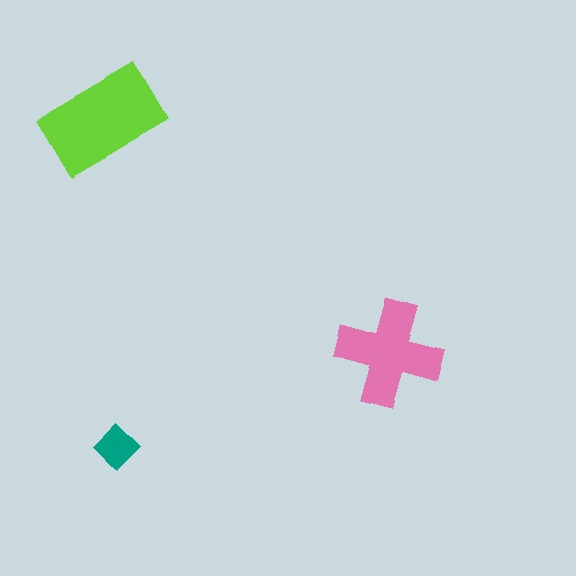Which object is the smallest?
The teal diamond.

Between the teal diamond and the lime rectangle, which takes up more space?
The lime rectangle.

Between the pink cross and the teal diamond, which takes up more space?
The pink cross.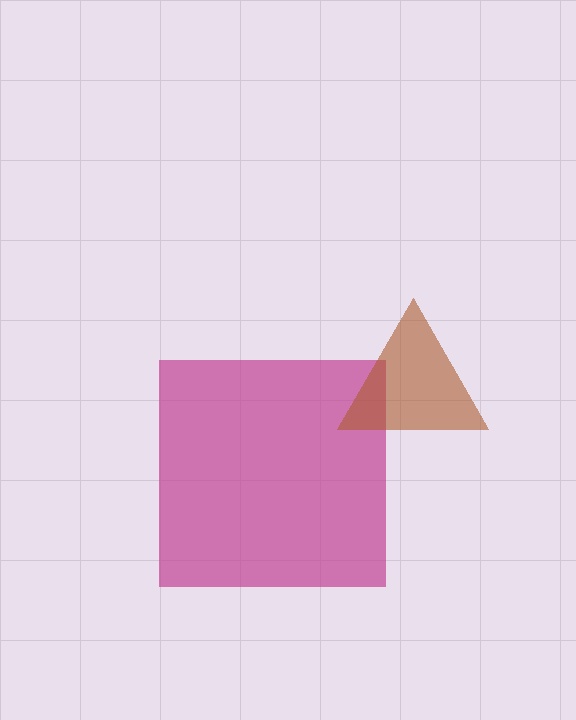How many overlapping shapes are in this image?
There are 2 overlapping shapes in the image.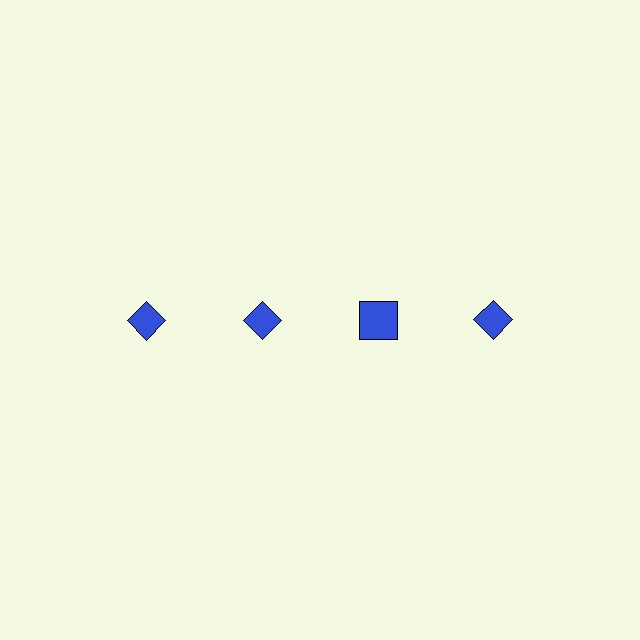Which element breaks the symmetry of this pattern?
The blue square in the top row, center column breaks the symmetry. All other shapes are blue diamonds.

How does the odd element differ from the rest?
It has a different shape: square instead of diamond.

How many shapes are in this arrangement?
There are 4 shapes arranged in a grid pattern.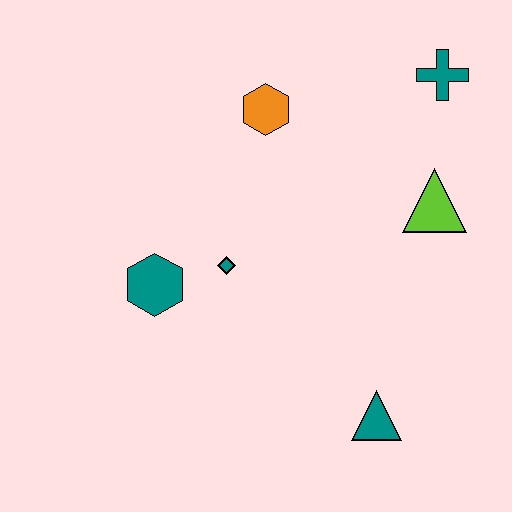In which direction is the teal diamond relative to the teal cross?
The teal diamond is to the left of the teal cross.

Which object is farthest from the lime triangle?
The teal hexagon is farthest from the lime triangle.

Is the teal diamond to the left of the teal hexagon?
No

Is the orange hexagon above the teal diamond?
Yes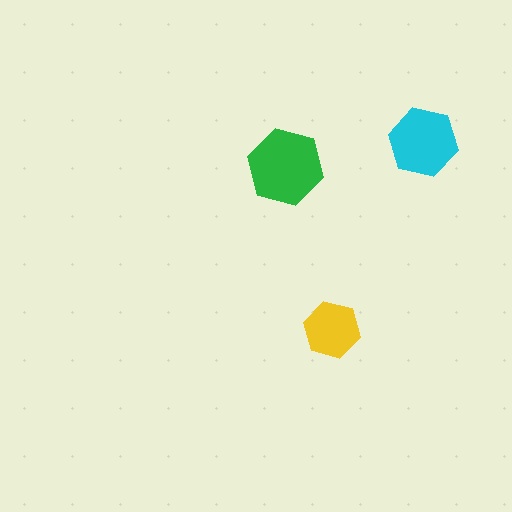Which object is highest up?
The cyan hexagon is topmost.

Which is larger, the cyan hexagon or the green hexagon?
The green one.